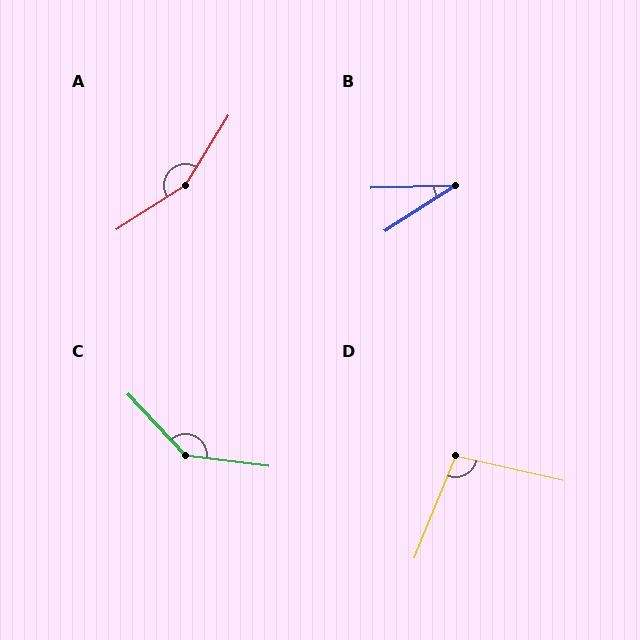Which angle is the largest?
A, at approximately 154 degrees.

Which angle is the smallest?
B, at approximately 31 degrees.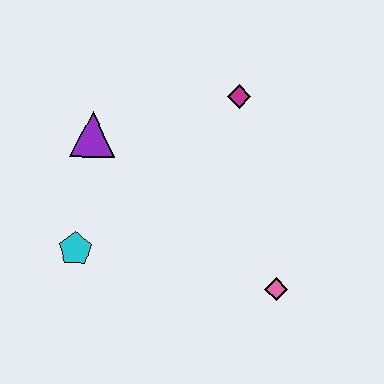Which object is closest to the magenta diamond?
The purple triangle is closest to the magenta diamond.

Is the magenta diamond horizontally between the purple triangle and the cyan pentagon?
No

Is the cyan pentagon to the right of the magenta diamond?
No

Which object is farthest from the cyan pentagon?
The magenta diamond is farthest from the cyan pentagon.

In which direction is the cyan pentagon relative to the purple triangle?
The cyan pentagon is below the purple triangle.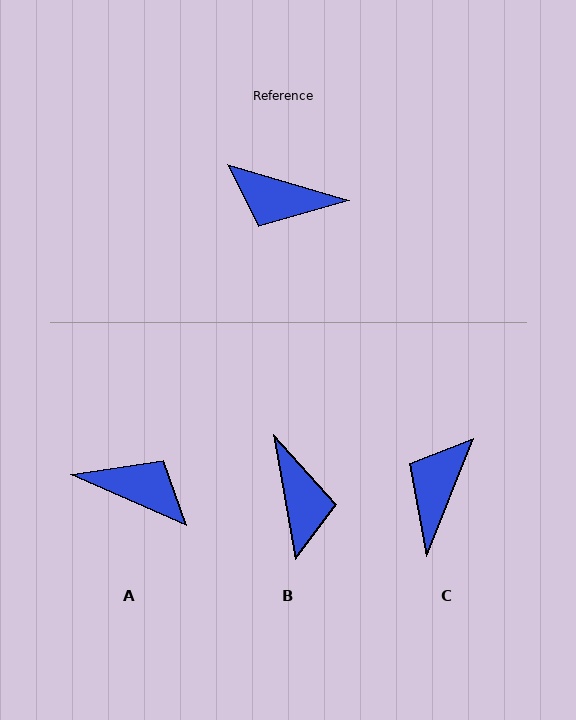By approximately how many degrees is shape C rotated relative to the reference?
Approximately 95 degrees clockwise.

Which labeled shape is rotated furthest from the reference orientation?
A, about 173 degrees away.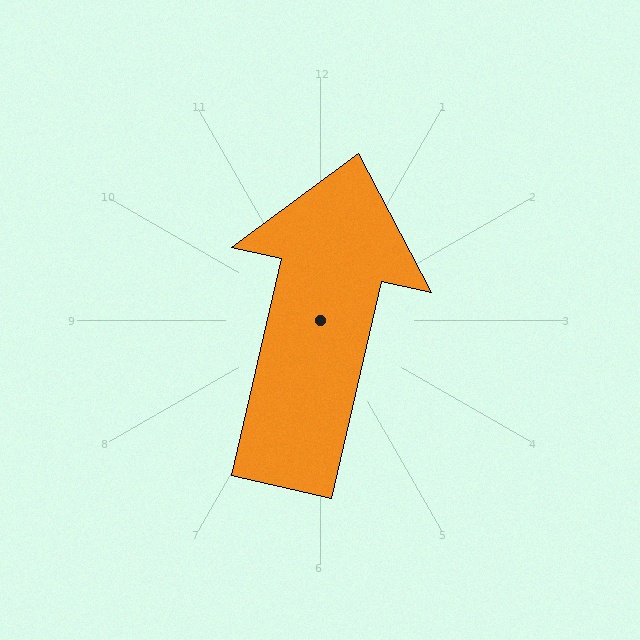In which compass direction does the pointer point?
North.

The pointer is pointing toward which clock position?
Roughly 12 o'clock.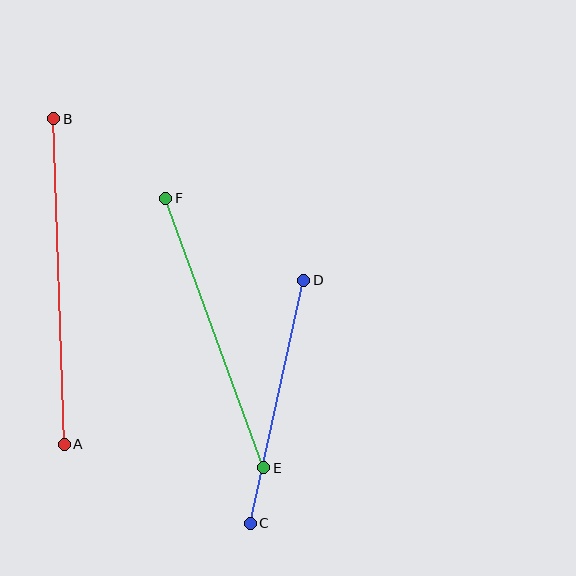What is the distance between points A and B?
The distance is approximately 326 pixels.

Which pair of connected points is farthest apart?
Points A and B are farthest apart.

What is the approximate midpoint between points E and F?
The midpoint is at approximately (215, 333) pixels.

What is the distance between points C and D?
The distance is approximately 249 pixels.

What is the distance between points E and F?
The distance is approximately 287 pixels.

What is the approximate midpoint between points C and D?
The midpoint is at approximately (277, 402) pixels.